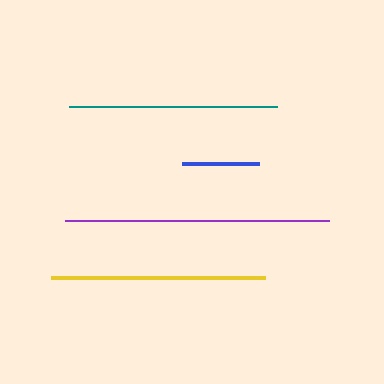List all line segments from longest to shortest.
From longest to shortest: purple, yellow, teal, blue.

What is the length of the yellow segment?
The yellow segment is approximately 213 pixels long.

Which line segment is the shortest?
The blue line is the shortest at approximately 78 pixels.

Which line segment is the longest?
The purple line is the longest at approximately 264 pixels.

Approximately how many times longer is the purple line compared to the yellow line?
The purple line is approximately 1.2 times the length of the yellow line.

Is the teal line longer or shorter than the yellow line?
The yellow line is longer than the teal line.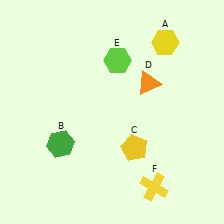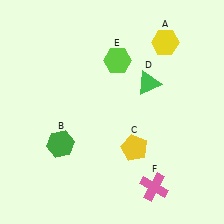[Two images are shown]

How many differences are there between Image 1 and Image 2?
There are 2 differences between the two images.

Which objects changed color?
D changed from orange to green. F changed from yellow to pink.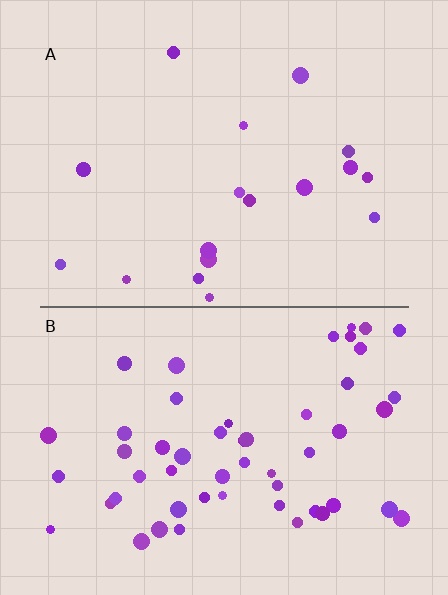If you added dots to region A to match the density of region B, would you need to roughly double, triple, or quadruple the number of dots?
Approximately triple.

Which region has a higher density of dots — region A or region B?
B (the bottom).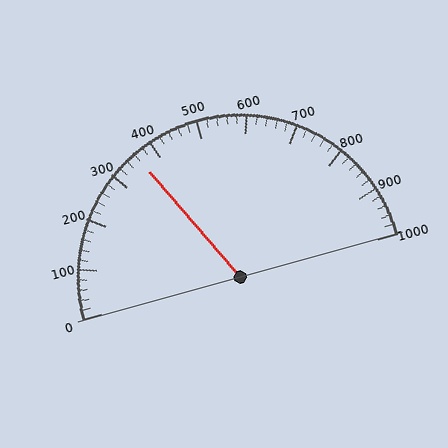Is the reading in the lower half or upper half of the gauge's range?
The reading is in the lower half of the range (0 to 1000).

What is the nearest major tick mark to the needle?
The nearest major tick mark is 400.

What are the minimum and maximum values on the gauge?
The gauge ranges from 0 to 1000.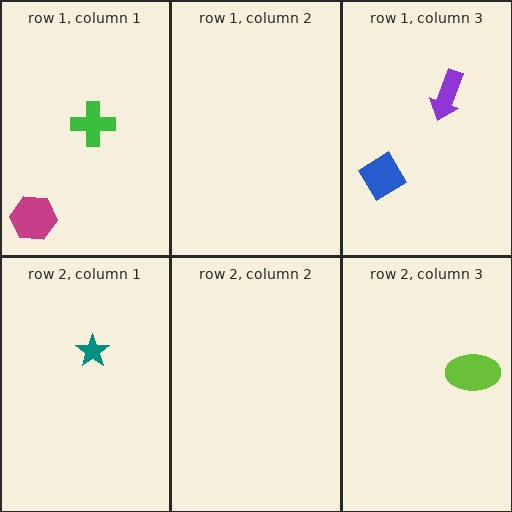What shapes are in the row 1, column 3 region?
The blue diamond, the purple arrow.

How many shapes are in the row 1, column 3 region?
2.